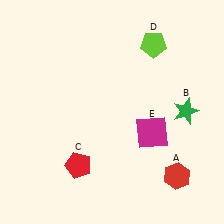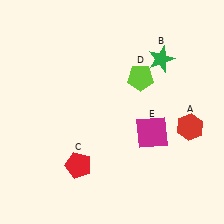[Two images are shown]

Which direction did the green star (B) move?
The green star (B) moved up.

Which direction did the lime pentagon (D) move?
The lime pentagon (D) moved down.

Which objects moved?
The objects that moved are: the red hexagon (A), the green star (B), the lime pentagon (D).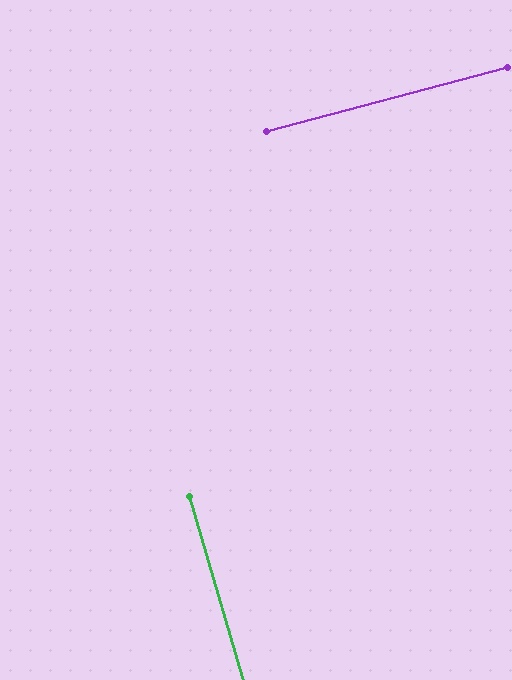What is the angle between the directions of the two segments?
Approximately 89 degrees.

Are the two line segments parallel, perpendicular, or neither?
Perpendicular — they meet at approximately 89°.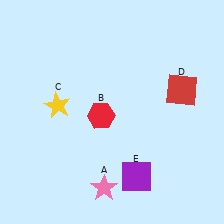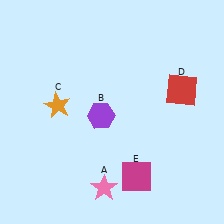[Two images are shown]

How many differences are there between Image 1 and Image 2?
There are 3 differences between the two images.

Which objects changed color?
B changed from red to purple. C changed from yellow to orange. E changed from purple to magenta.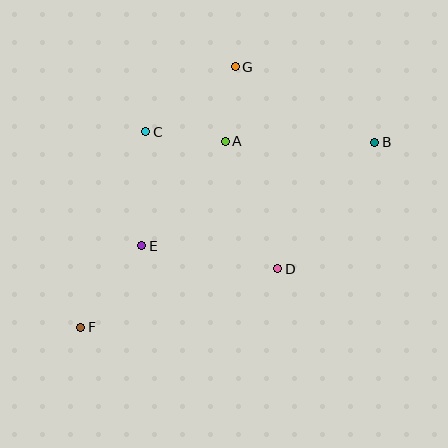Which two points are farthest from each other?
Points B and F are farthest from each other.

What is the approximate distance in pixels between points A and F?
The distance between A and F is approximately 236 pixels.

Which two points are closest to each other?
Points A and G are closest to each other.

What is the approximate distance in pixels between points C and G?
The distance between C and G is approximately 111 pixels.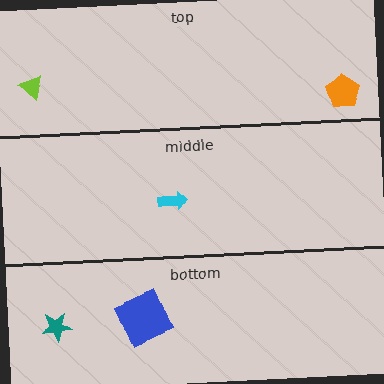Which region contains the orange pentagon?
The top region.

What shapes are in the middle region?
The cyan arrow.